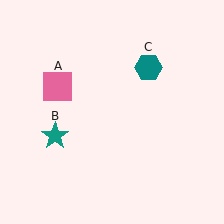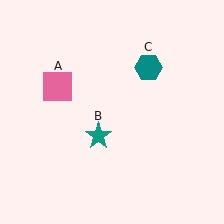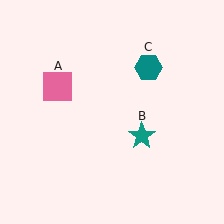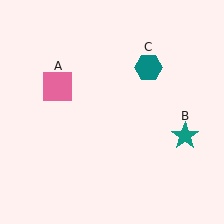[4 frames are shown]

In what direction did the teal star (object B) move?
The teal star (object B) moved right.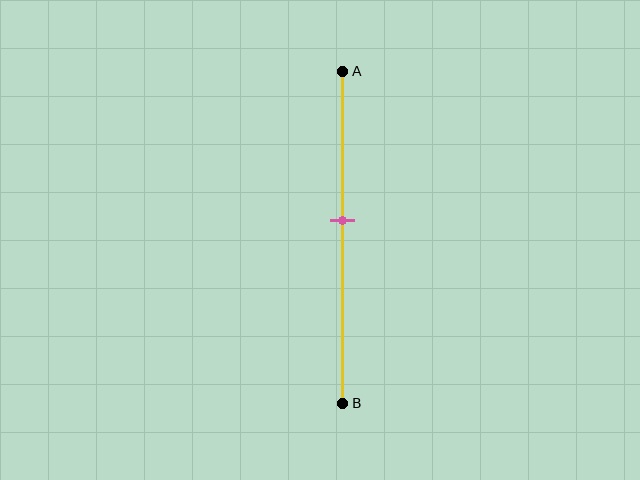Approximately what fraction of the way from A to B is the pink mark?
The pink mark is approximately 45% of the way from A to B.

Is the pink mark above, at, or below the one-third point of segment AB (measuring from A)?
The pink mark is below the one-third point of segment AB.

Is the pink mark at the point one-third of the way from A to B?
No, the mark is at about 45% from A, not at the 33% one-third point.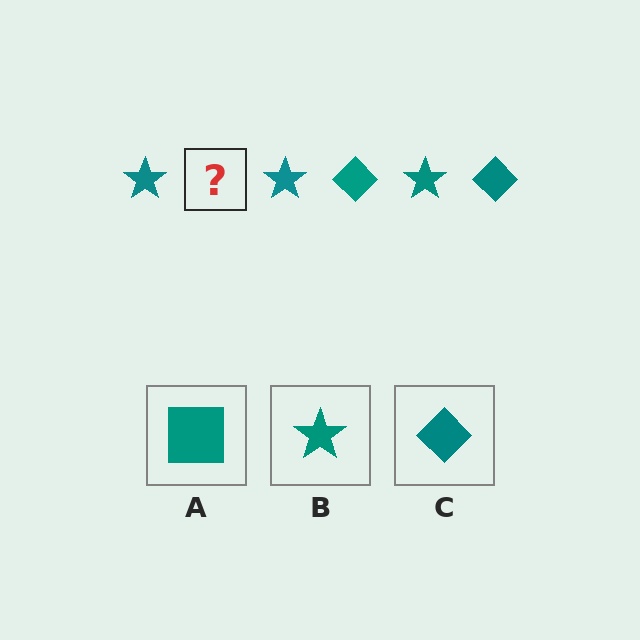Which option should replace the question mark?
Option C.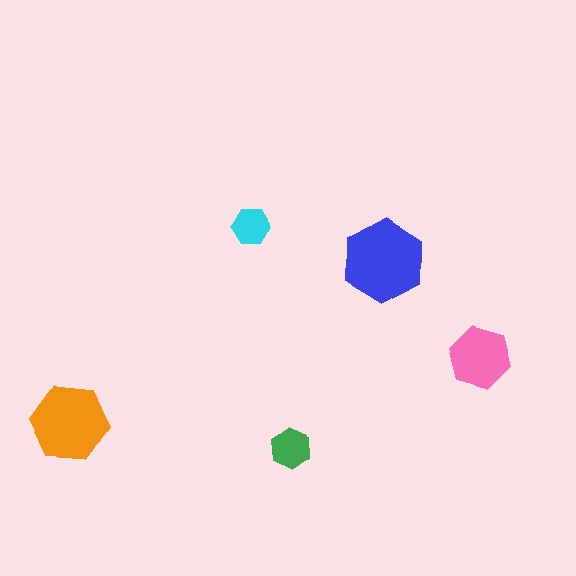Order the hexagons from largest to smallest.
the blue one, the orange one, the pink one, the green one, the cyan one.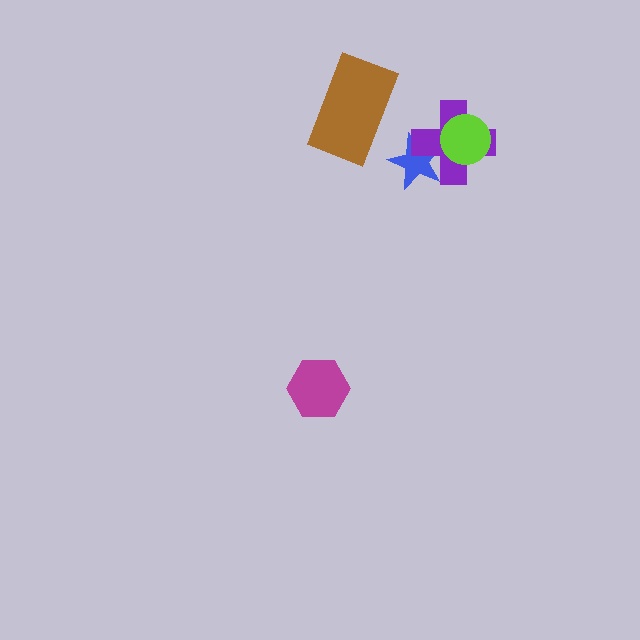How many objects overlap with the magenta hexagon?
0 objects overlap with the magenta hexagon.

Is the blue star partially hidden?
Yes, it is partially covered by another shape.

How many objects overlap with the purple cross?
2 objects overlap with the purple cross.